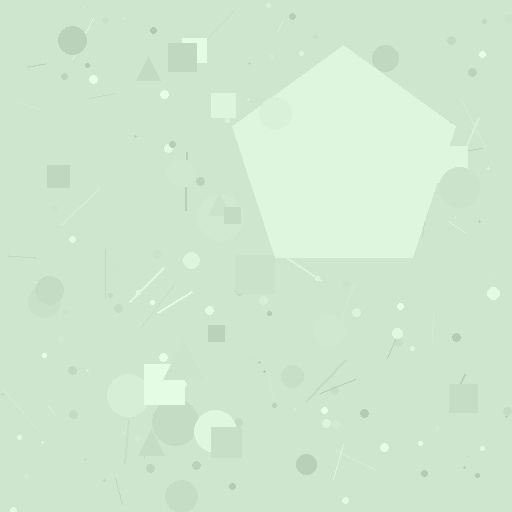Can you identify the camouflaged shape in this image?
The camouflaged shape is a pentagon.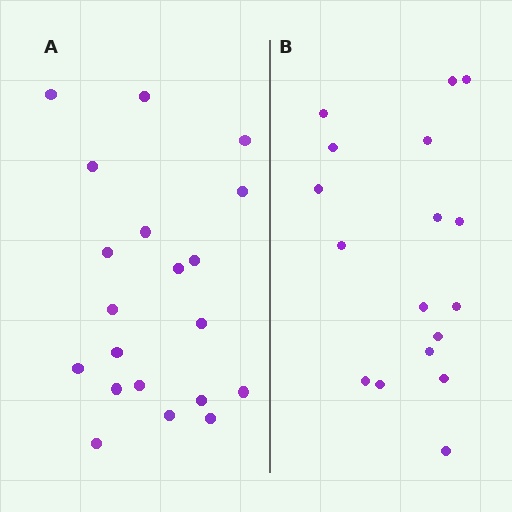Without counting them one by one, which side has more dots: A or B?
Region A (the left region) has more dots.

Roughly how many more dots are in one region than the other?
Region A has just a few more — roughly 2 or 3 more dots than region B.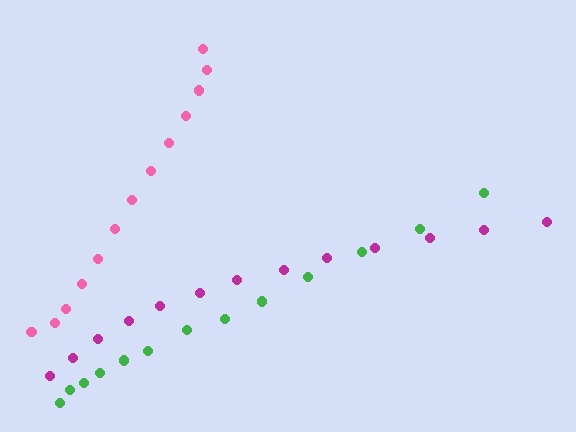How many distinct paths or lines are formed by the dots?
There are 3 distinct paths.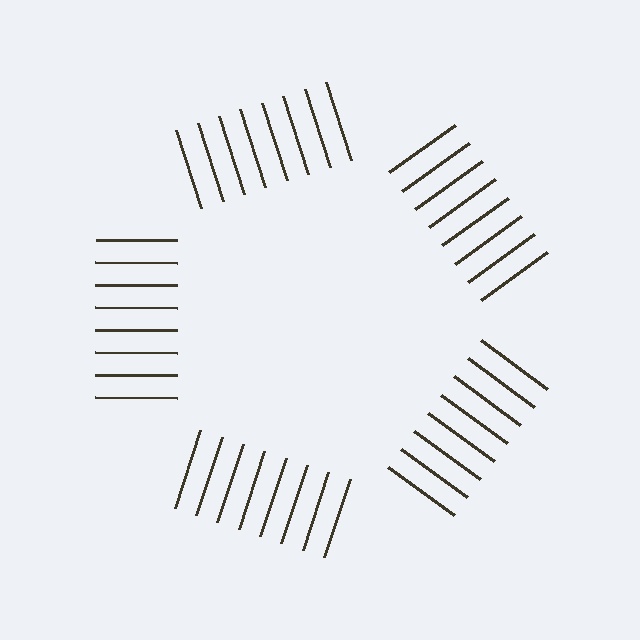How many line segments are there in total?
40 — 8 along each of the 5 edges.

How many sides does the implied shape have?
5 sides — the line-ends trace a pentagon.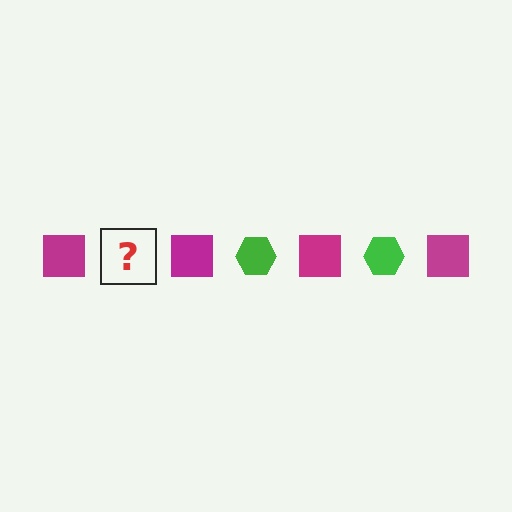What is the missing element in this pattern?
The missing element is a green hexagon.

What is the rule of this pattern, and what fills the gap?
The rule is that the pattern alternates between magenta square and green hexagon. The gap should be filled with a green hexagon.